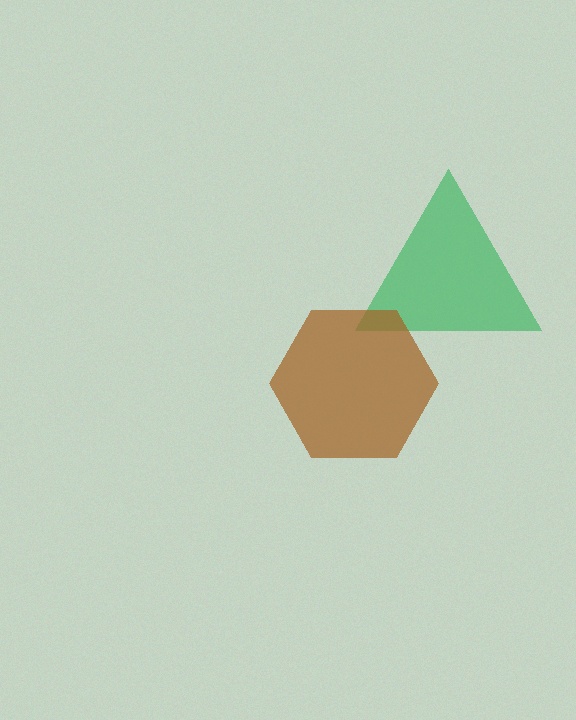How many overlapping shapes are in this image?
There are 2 overlapping shapes in the image.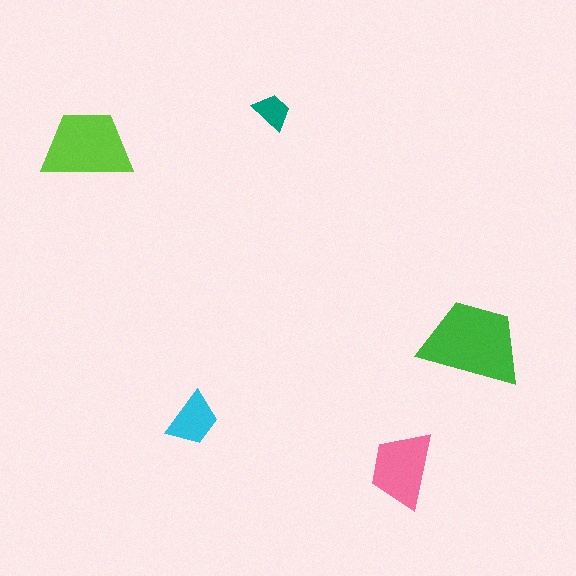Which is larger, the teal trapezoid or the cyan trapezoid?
The cyan one.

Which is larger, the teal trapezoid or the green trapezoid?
The green one.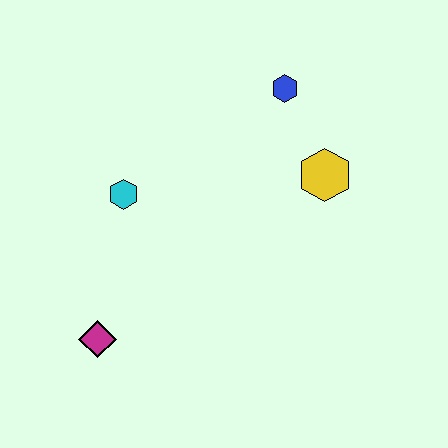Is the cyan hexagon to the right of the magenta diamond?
Yes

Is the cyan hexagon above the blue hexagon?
No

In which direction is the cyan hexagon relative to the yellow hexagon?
The cyan hexagon is to the left of the yellow hexagon.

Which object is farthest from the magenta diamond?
The blue hexagon is farthest from the magenta diamond.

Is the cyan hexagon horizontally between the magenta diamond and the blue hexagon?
Yes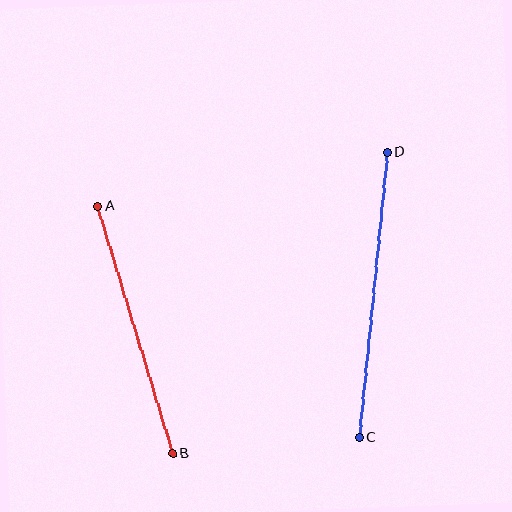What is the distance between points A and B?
The distance is approximately 258 pixels.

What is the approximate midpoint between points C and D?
The midpoint is at approximately (373, 295) pixels.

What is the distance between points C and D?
The distance is approximately 287 pixels.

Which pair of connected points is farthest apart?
Points C and D are farthest apart.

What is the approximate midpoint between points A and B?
The midpoint is at approximately (135, 330) pixels.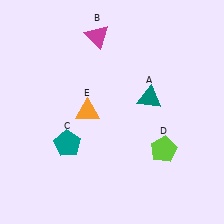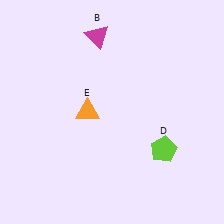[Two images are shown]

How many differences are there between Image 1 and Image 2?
There are 2 differences between the two images.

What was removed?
The teal pentagon (C), the teal triangle (A) were removed in Image 2.